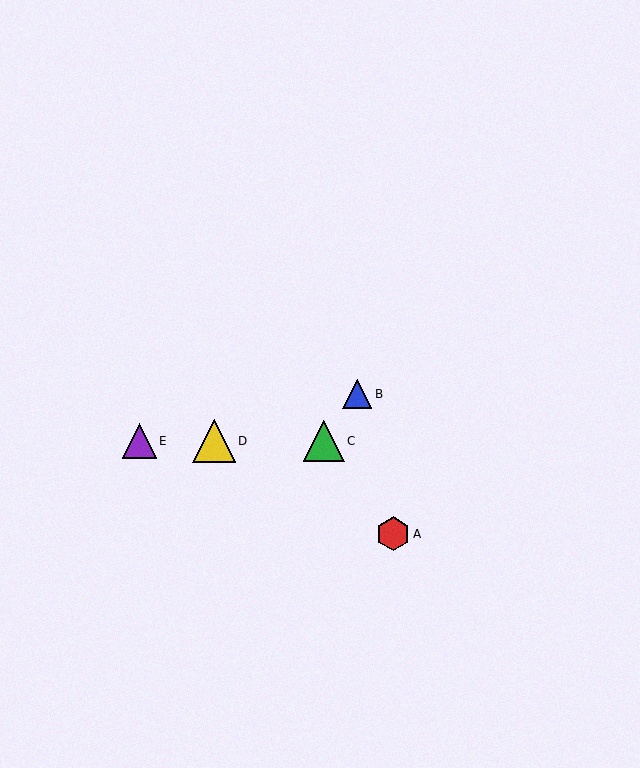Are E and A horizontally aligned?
No, E is at y≈441 and A is at y≈534.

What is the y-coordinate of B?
Object B is at y≈394.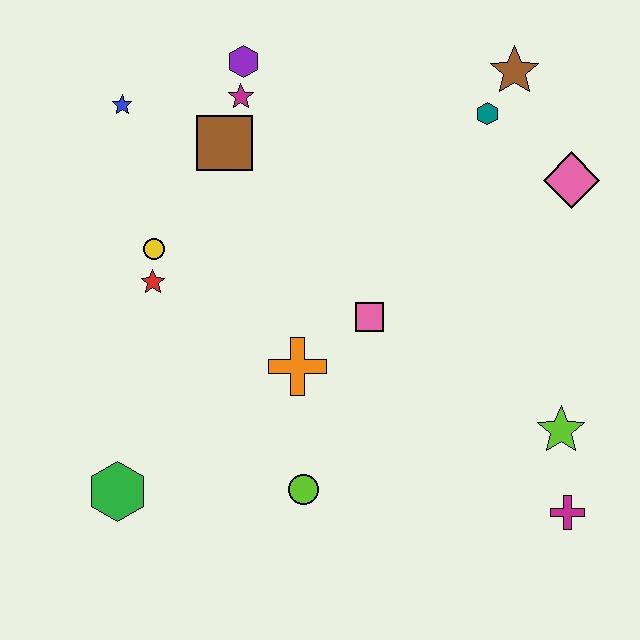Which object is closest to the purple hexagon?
The magenta star is closest to the purple hexagon.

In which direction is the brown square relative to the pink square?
The brown square is above the pink square.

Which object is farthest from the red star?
The magenta cross is farthest from the red star.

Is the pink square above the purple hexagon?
No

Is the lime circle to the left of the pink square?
Yes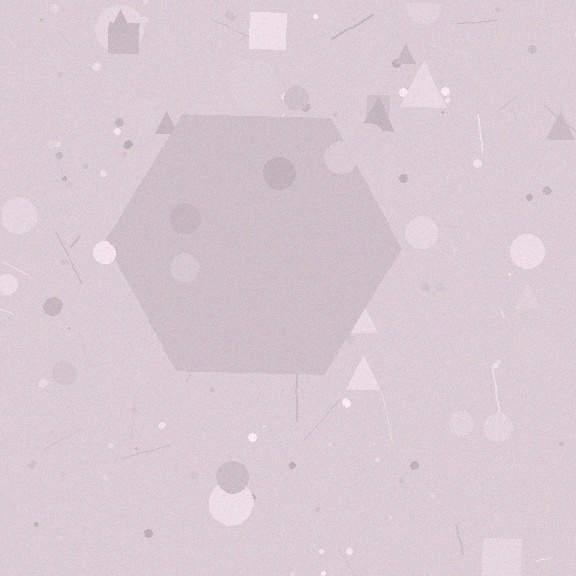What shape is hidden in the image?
A hexagon is hidden in the image.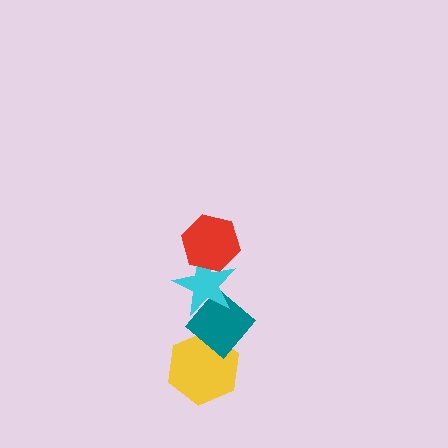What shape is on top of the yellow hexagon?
The teal diamond is on top of the yellow hexagon.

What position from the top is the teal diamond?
The teal diamond is 3rd from the top.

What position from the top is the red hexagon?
The red hexagon is 1st from the top.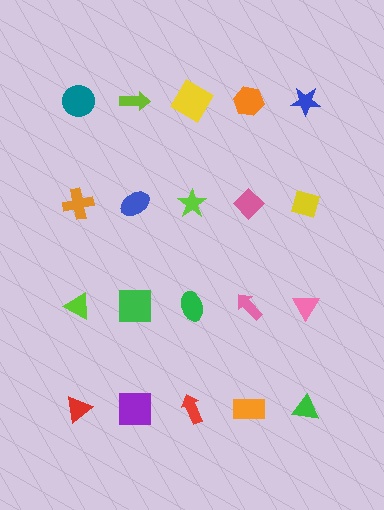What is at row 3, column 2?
A green square.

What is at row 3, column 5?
A pink triangle.